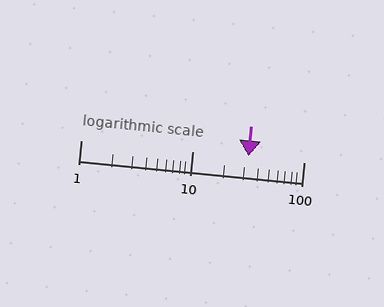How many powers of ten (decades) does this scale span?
The scale spans 2 decades, from 1 to 100.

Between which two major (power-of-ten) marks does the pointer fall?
The pointer is between 10 and 100.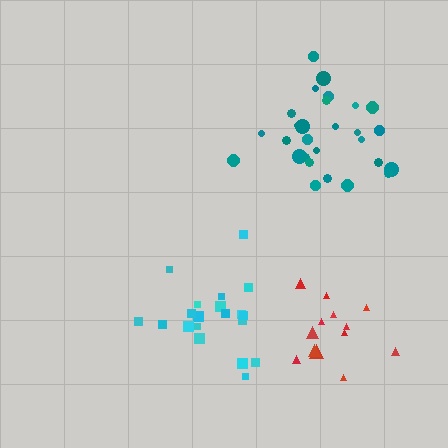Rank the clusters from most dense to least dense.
red, teal, cyan.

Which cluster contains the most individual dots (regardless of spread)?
Teal (28).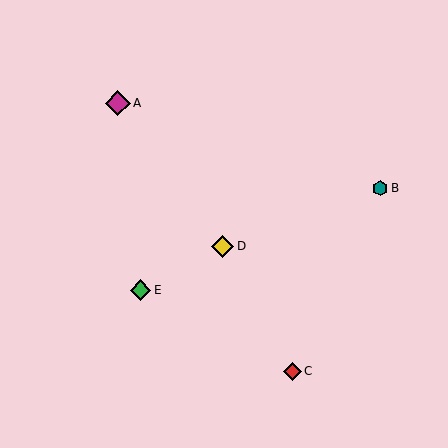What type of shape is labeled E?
Shape E is a green diamond.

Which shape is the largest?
The magenta diamond (labeled A) is the largest.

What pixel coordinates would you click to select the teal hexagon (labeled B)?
Click at (380, 188) to select the teal hexagon B.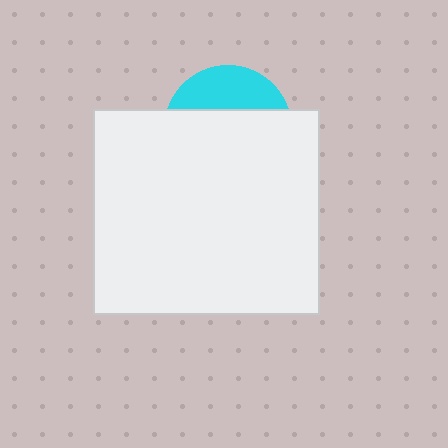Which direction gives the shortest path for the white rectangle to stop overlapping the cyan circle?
Moving down gives the shortest separation.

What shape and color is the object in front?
The object in front is a white rectangle.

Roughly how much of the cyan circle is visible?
A small part of it is visible (roughly 31%).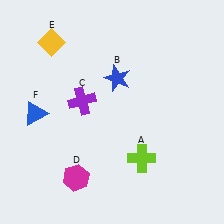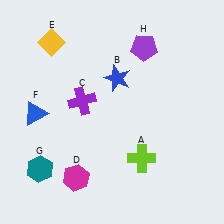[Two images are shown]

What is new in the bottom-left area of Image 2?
A teal hexagon (G) was added in the bottom-left area of Image 2.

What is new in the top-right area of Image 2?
A purple pentagon (H) was added in the top-right area of Image 2.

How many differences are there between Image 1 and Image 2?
There are 2 differences between the two images.